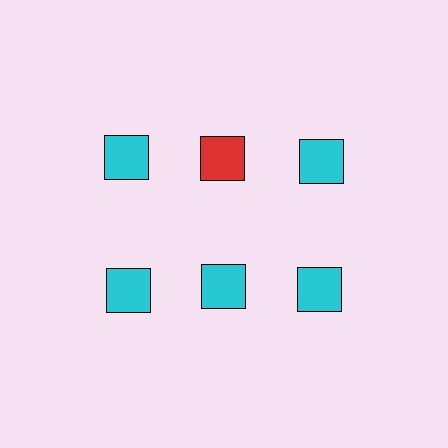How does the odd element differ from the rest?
It has a different color: red instead of cyan.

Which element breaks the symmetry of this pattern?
The red square in the top row, second from left column breaks the symmetry. All other shapes are cyan squares.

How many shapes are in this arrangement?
There are 6 shapes arranged in a grid pattern.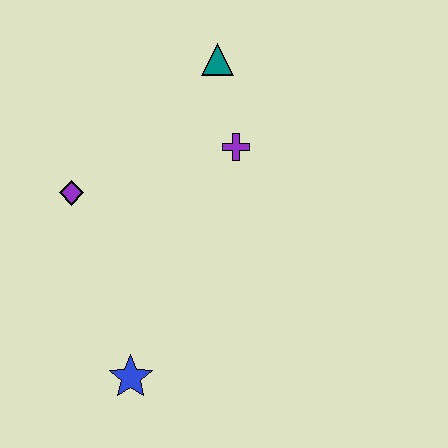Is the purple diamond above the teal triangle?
No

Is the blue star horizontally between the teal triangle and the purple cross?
No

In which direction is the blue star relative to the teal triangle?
The blue star is below the teal triangle.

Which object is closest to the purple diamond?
The purple cross is closest to the purple diamond.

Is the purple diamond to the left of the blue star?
Yes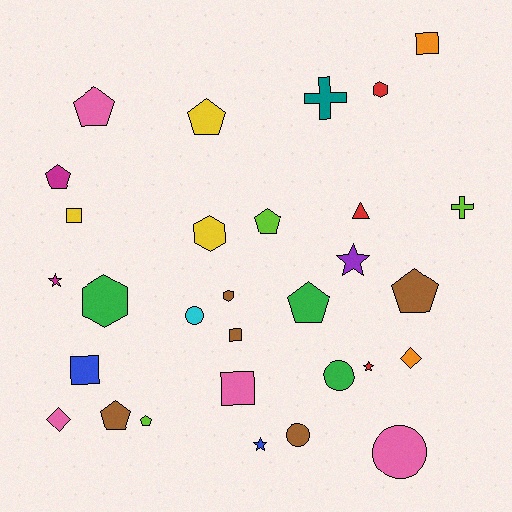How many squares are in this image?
There are 5 squares.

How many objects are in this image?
There are 30 objects.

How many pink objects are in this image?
There are 4 pink objects.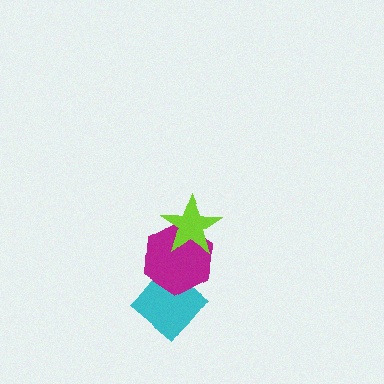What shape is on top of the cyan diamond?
The magenta hexagon is on top of the cyan diamond.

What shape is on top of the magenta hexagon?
The lime star is on top of the magenta hexagon.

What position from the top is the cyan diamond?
The cyan diamond is 3rd from the top.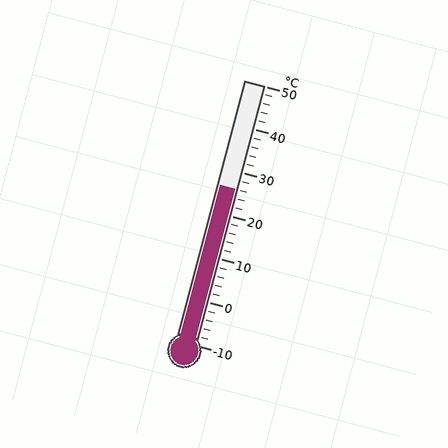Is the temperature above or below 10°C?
The temperature is above 10°C.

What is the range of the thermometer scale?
The thermometer scale ranges from -10°C to 50°C.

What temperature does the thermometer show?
The thermometer shows approximately 26°C.